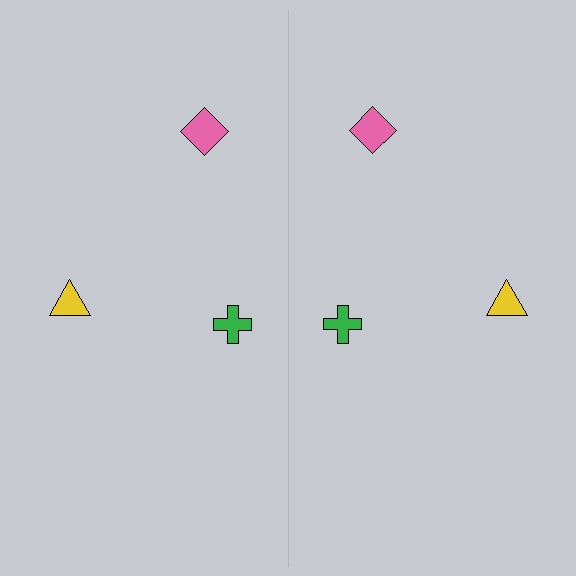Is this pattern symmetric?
Yes, this pattern has bilateral (reflection) symmetry.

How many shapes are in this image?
There are 6 shapes in this image.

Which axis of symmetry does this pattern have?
The pattern has a vertical axis of symmetry running through the center of the image.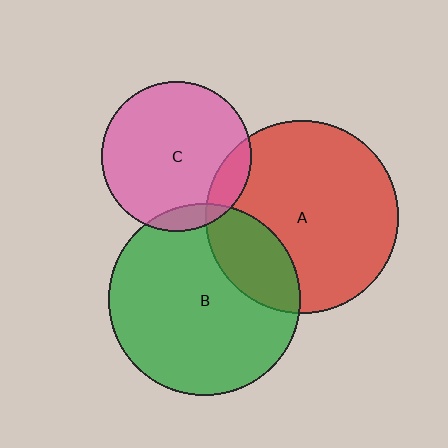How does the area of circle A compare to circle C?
Approximately 1.6 times.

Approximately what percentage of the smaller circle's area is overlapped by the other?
Approximately 10%.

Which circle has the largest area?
Circle A (red).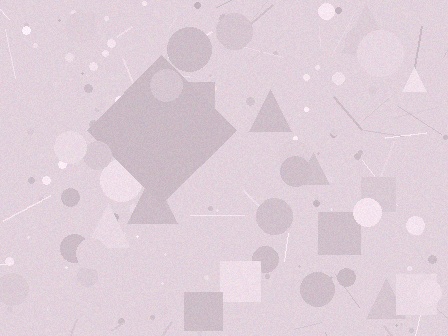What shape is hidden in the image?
A diamond is hidden in the image.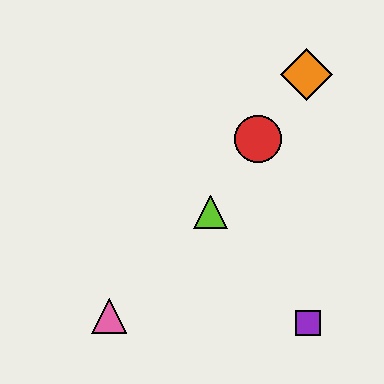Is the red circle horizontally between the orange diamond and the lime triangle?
Yes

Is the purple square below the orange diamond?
Yes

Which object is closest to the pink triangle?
The lime triangle is closest to the pink triangle.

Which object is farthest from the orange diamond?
The pink triangle is farthest from the orange diamond.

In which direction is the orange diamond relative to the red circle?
The orange diamond is above the red circle.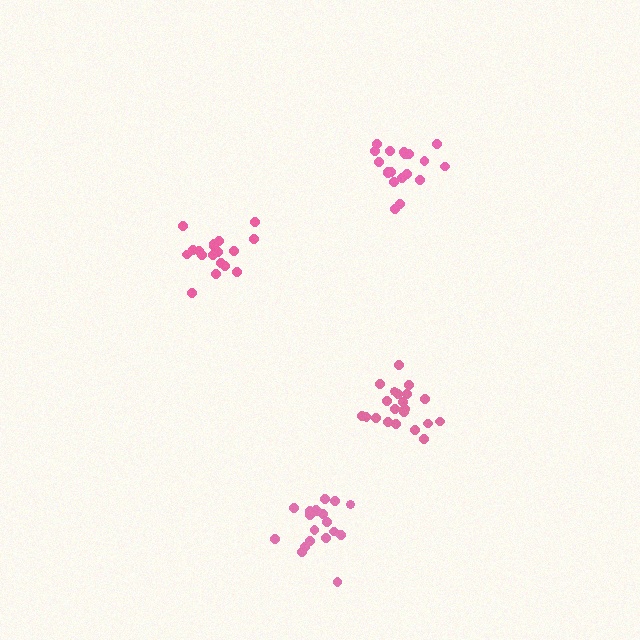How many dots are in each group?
Group 1: 19 dots, Group 2: 21 dots, Group 3: 18 dots, Group 4: 19 dots (77 total).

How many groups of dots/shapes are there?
There are 4 groups.